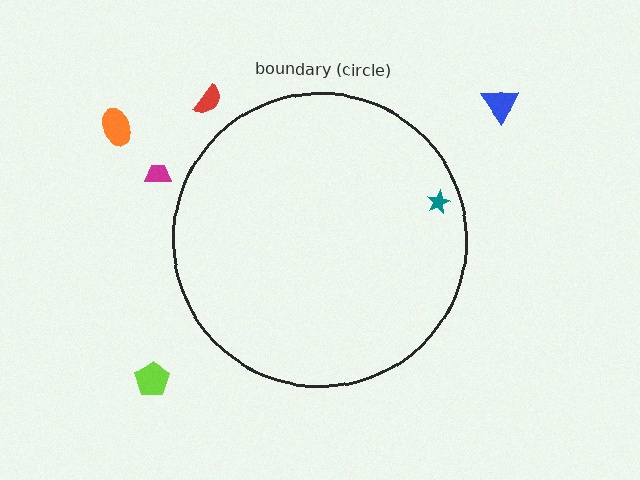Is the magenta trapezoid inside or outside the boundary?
Outside.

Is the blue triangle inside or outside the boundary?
Outside.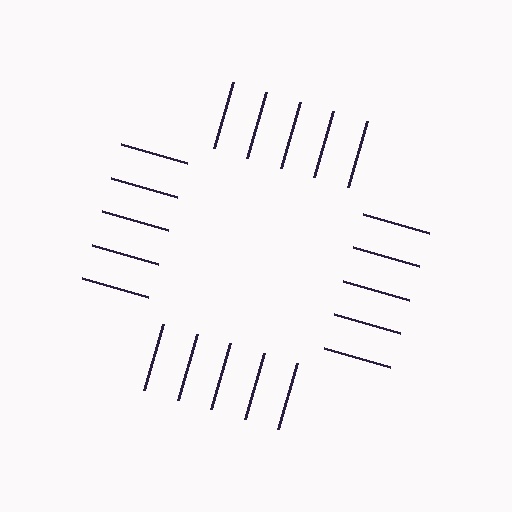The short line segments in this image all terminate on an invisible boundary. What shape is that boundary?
An illusory square — the line segments terminate on its edges but no continuous stroke is drawn.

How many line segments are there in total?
20 — 5 along each of the 4 edges.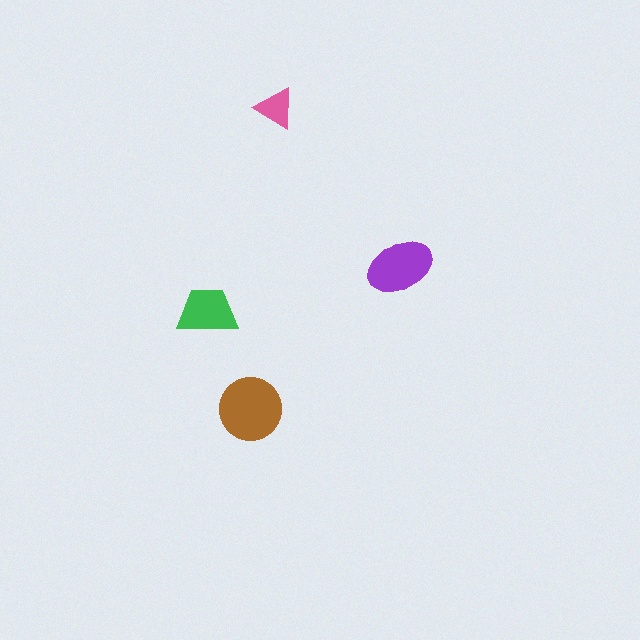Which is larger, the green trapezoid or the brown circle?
The brown circle.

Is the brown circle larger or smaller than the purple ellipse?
Larger.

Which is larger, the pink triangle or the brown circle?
The brown circle.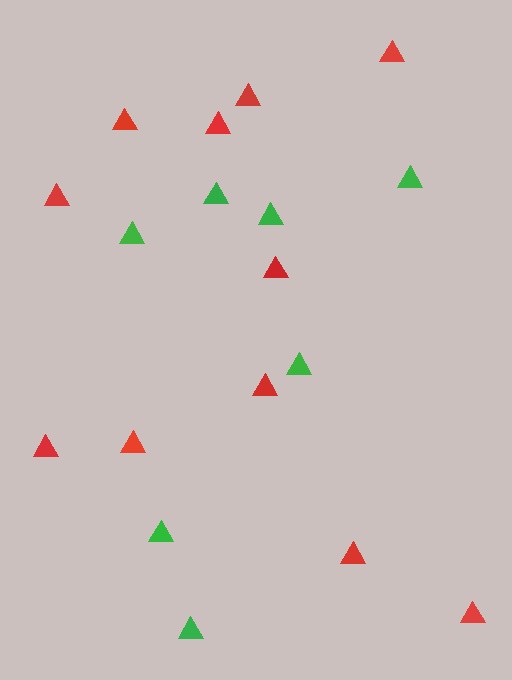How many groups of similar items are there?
There are 2 groups: one group of red triangles (11) and one group of green triangles (7).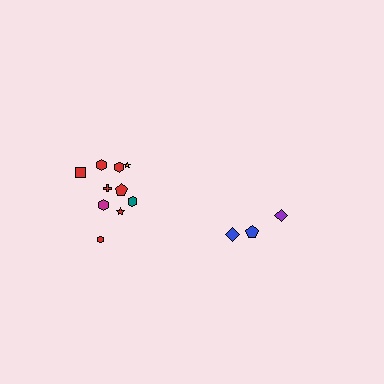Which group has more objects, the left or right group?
The left group.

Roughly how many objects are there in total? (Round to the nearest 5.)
Roughly 15 objects in total.